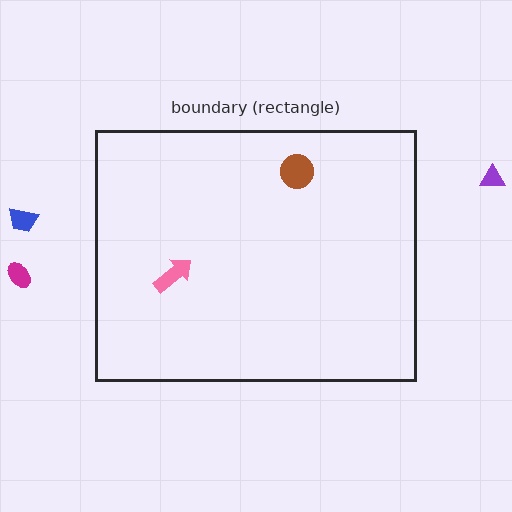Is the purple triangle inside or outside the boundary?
Outside.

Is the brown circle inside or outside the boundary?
Inside.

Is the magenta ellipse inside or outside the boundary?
Outside.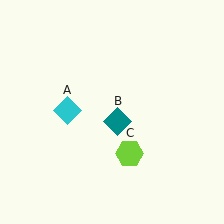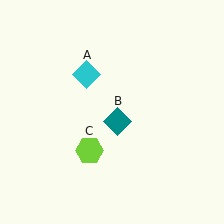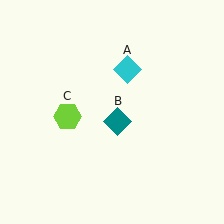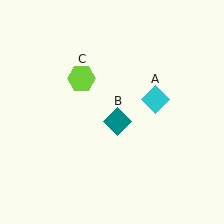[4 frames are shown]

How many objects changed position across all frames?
2 objects changed position: cyan diamond (object A), lime hexagon (object C).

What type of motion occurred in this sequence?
The cyan diamond (object A), lime hexagon (object C) rotated clockwise around the center of the scene.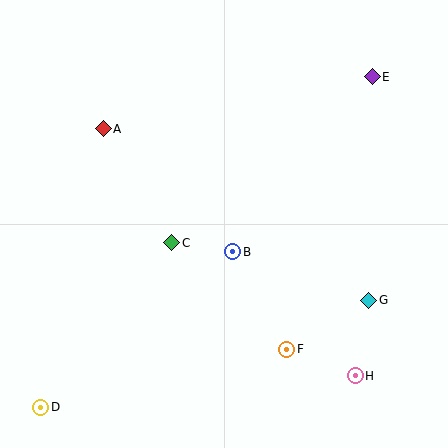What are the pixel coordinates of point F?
Point F is at (287, 349).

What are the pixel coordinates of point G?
Point G is at (369, 300).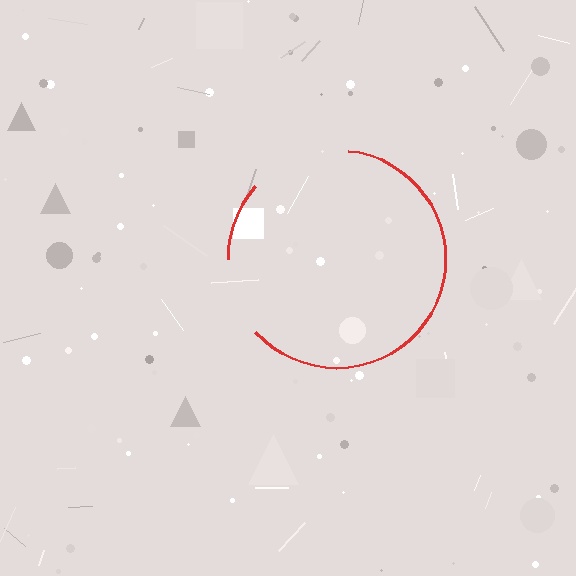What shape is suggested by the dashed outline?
The dashed outline suggests a circle.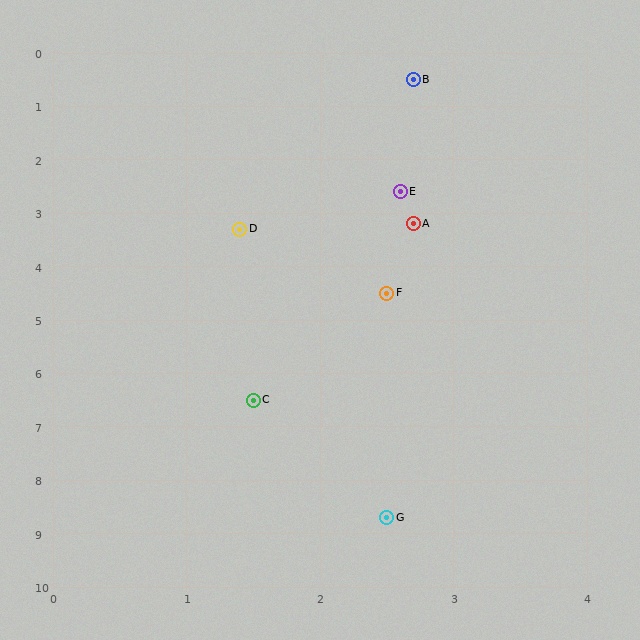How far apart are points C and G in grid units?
Points C and G are about 2.4 grid units apart.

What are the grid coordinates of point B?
Point B is at approximately (2.7, 0.5).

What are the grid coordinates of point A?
Point A is at approximately (2.7, 3.2).